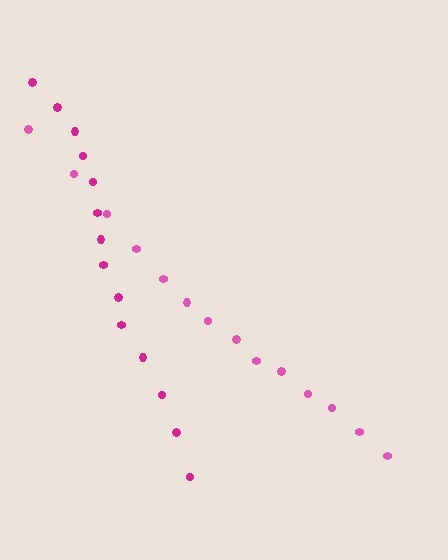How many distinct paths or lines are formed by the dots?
There are 2 distinct paths.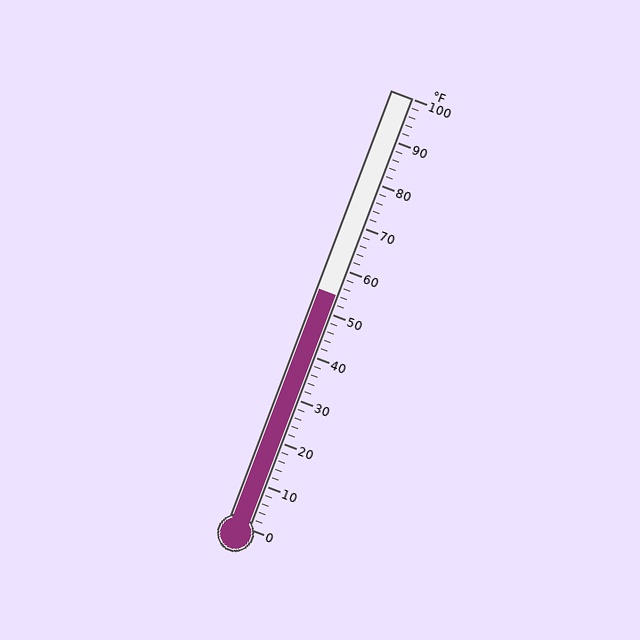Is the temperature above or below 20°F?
The temperature is above 20°F.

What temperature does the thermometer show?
The thermometer shows approximately 54°F.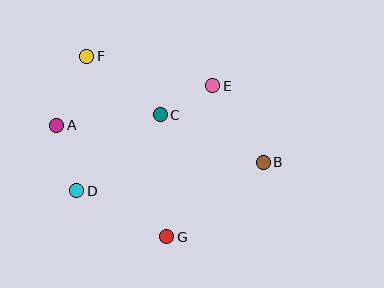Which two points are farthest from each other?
Points A and B are farthest from each other.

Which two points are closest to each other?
Points C and E are closest to each other.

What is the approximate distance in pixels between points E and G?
The distance between E and G is approximately 157 pixels.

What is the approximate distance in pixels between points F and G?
The distance between F and G is approximately 197 pixels.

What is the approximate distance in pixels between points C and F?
The distance between C and F is approximately 94 pixels.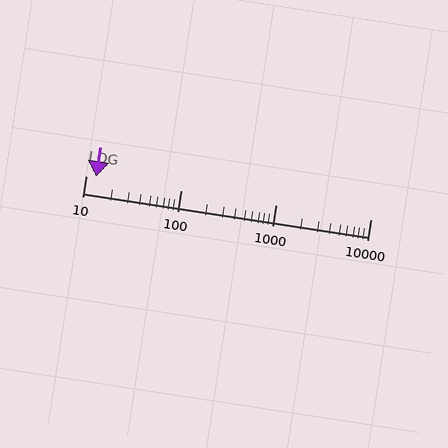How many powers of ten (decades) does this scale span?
The scale spans 3 decades, from 10 to 10000.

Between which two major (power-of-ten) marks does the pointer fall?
The pointer is between 10 and 100.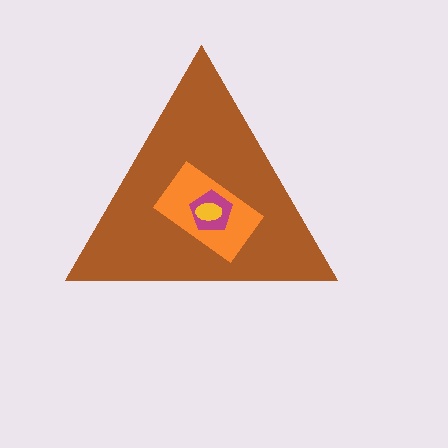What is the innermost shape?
The yellow ellipse.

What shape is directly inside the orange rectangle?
The magenta pentagon.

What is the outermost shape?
The brown triangle.